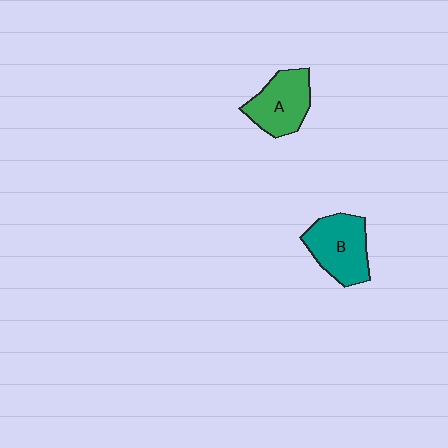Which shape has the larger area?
Shape B (teal).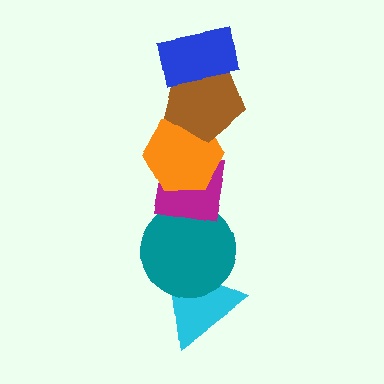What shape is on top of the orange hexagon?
The brown pentagon is on top of the orange hexagon.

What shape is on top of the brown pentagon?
The blue rectangle is on top of the brown pentagon.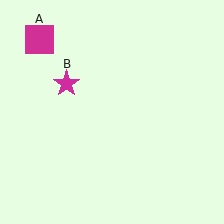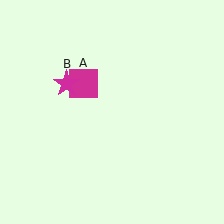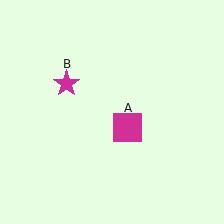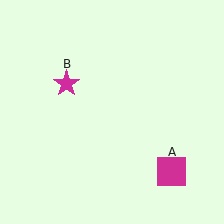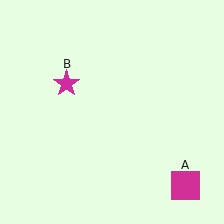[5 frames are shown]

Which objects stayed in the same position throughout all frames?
Magenta star (object B) remained stationary.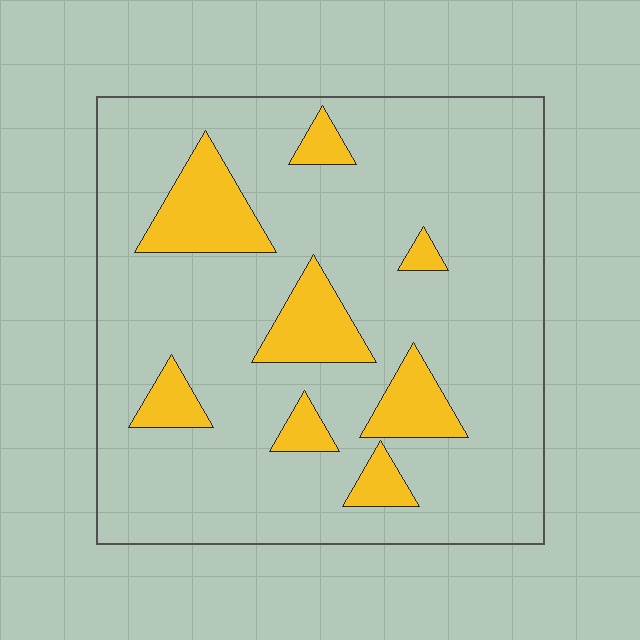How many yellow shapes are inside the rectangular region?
8.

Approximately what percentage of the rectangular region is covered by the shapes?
Approximately 15%.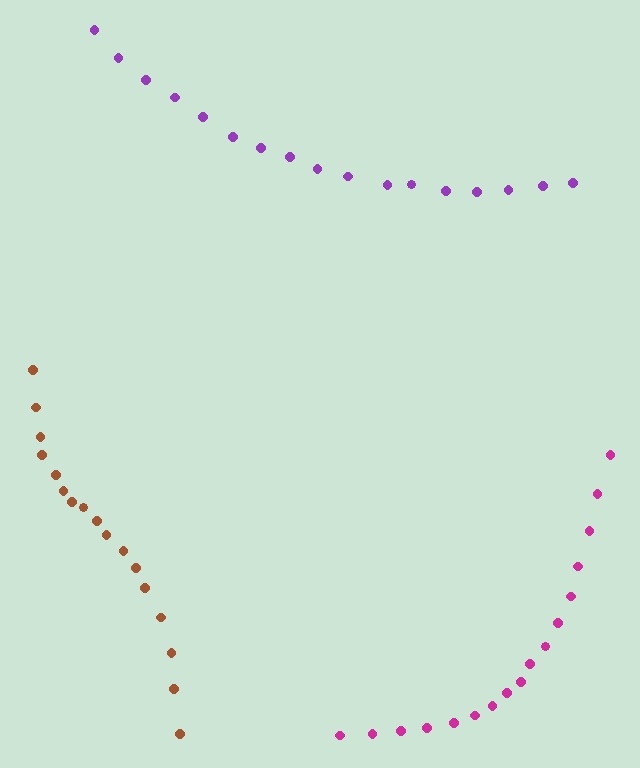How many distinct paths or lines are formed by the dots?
There are 3 distinct paths.